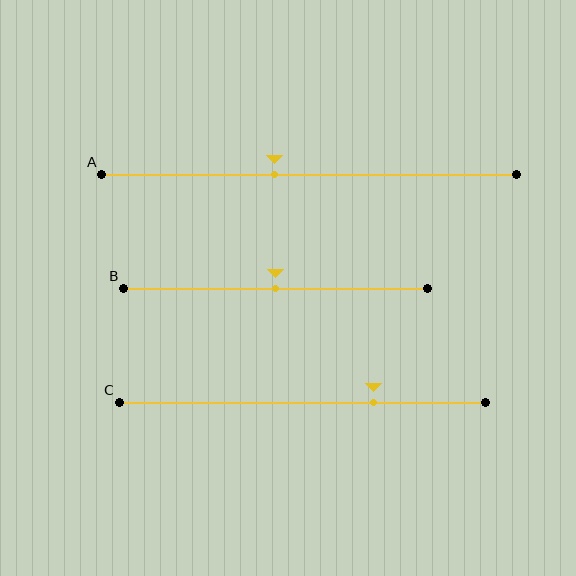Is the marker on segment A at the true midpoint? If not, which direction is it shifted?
No, the marker on segment A is shifted to the left by about 8% of the segment length.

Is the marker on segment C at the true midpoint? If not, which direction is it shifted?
No, the marker on segment C is shifted to the right by about 19% of the segment length.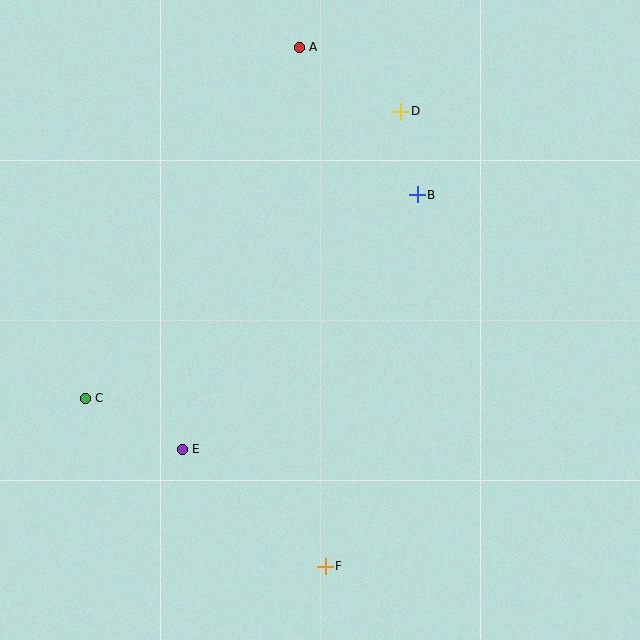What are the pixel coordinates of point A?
Point A is at (299, 47).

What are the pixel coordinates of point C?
Point C is at (85, 398).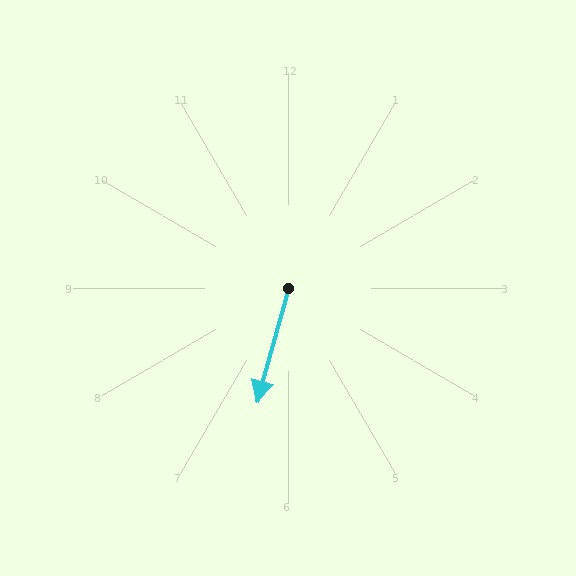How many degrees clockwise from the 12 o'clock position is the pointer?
Approximately 195 degrees.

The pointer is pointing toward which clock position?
Roughly 7 o'clock.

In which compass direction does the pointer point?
South.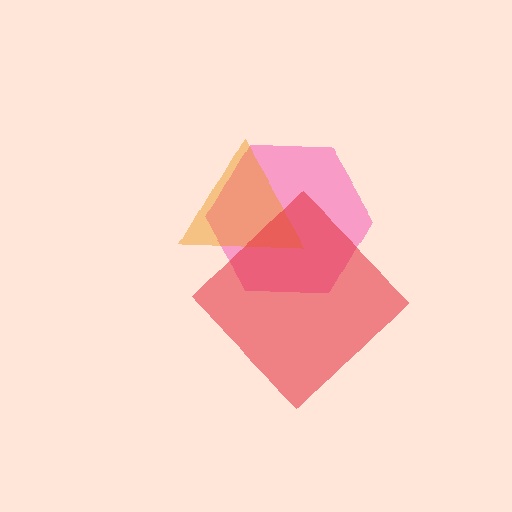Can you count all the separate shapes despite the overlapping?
Yes, there are 3 separate shapes.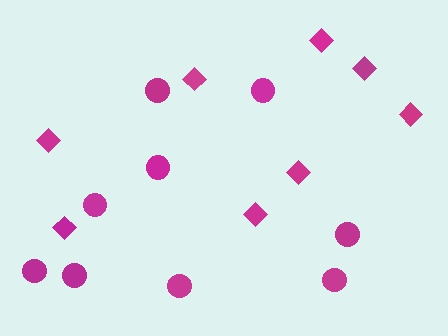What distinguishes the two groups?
There are 2 groups: one group of diamonds (8) and one group of circles (9).